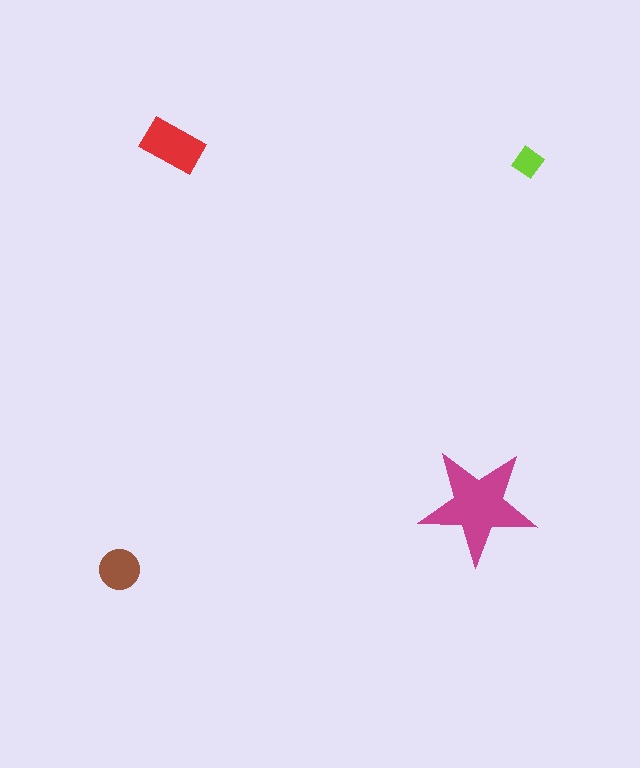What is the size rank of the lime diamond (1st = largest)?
4th.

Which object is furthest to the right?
The lime diamond is rightmost.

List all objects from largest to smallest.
The magenta star, the red rectangle, the brown circle, the lime diamond.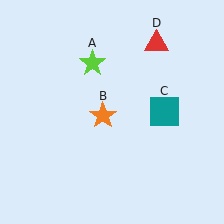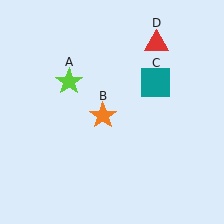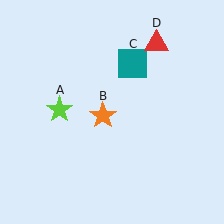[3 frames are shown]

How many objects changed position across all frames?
2 objects changed position: lime star (object A), teal square (object C).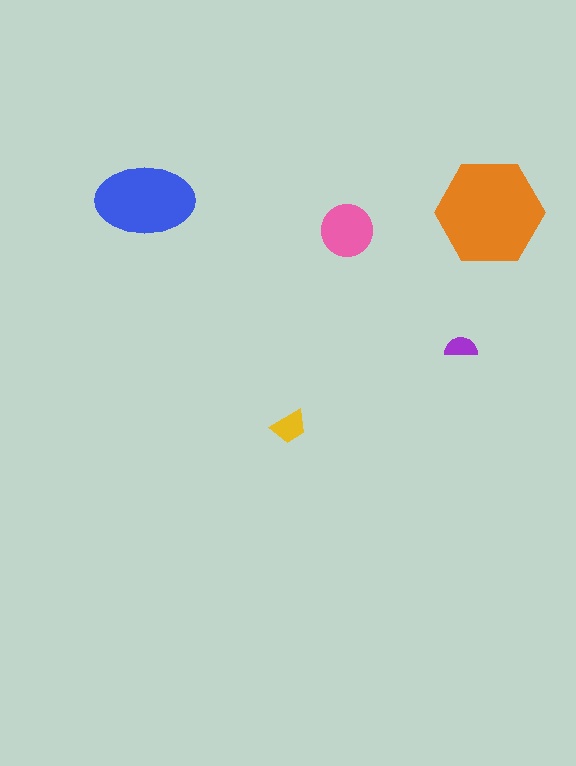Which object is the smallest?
The purple semicircle.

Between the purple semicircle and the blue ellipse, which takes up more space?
The blue ellipse.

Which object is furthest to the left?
The blue ellipse is leftmost.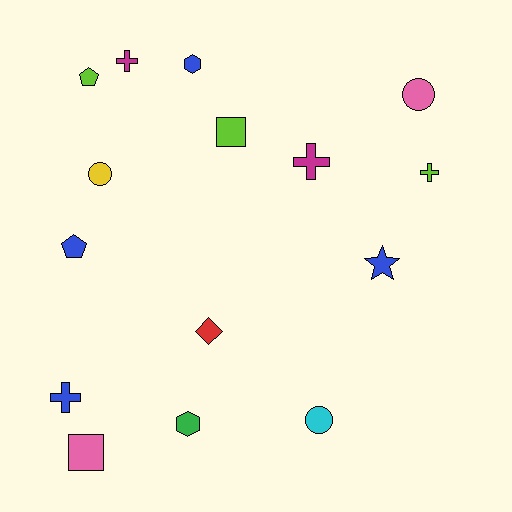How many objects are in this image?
There are 15 objects.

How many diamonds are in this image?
There is 1 diamond.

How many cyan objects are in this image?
There is 1 cyan object.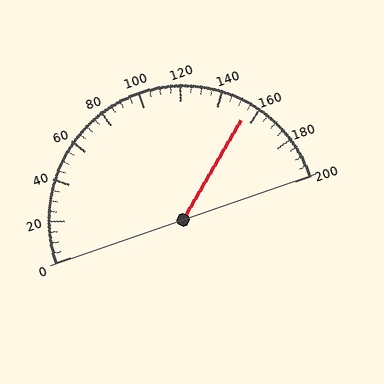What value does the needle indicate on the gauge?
The needle indicates approximately 155.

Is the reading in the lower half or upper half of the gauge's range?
The reading is in the upper half of the range (0 to 200).